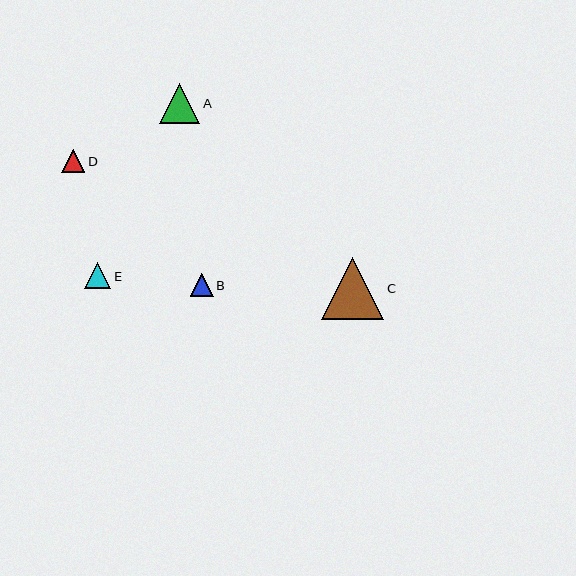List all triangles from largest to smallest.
From largest to smallest: C, A, E, B, D.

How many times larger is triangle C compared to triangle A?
Triangle C is approximately 1.5 times the size of triangle A.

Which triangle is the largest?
Triangle C is the largest with a size of approximately 62 pixels.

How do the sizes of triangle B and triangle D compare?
Triangle B and triangle D are approximately the same size.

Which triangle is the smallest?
Triangle D is the smallest with a size of approximately 23 pixels.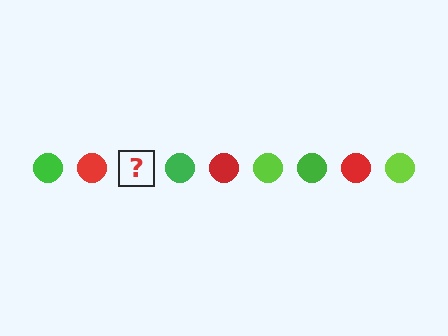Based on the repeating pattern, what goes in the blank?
The blank should be a lime circle.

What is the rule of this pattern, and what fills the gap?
The rule is that the pattern cycles through green, red, lime circles. The gap should be filled with a lime circle.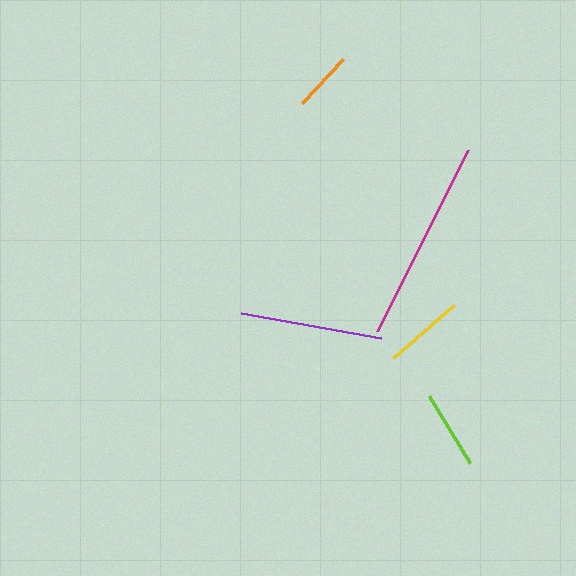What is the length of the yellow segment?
The yellow segment is approximately 81 pixels long.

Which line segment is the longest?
The magenta line is the longest at approximately 203 pixels.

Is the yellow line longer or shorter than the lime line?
The yellow line is longer than the lime line.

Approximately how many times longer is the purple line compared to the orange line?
The purple line is approximately 2.4 times the length of the orange line.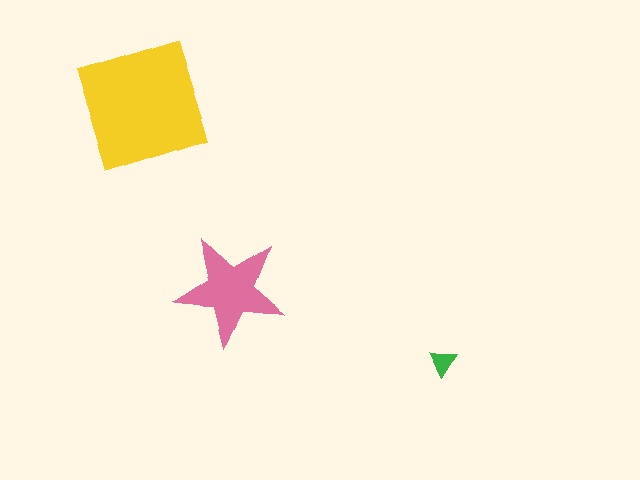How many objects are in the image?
There are 3 objects in the image.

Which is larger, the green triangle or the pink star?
The pink star.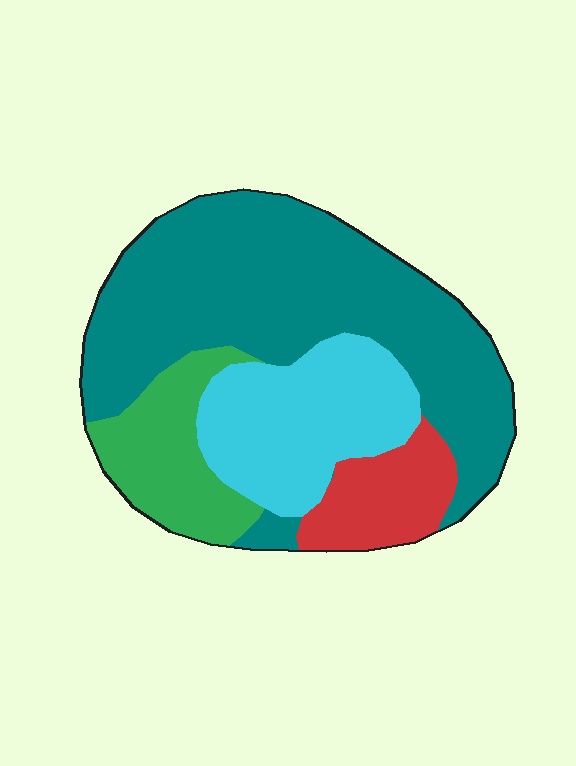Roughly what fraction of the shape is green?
Green takes up about one eighth (1/8) of the shape.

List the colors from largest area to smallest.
From largest to smallest: teal, cyan, green, red.